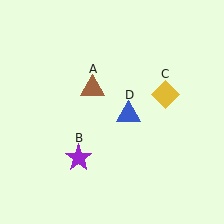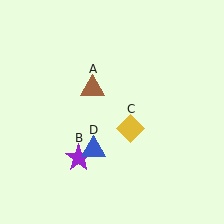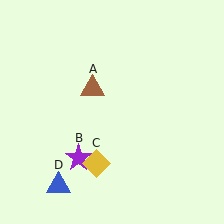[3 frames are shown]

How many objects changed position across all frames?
2 objects changed position: yellow diamond (object C), blue triangle (object D).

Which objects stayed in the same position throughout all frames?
Brown triangle (object A) and purple star (object B) remained stationary.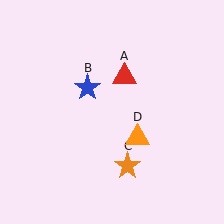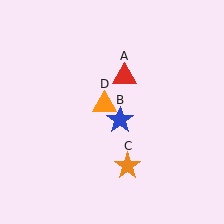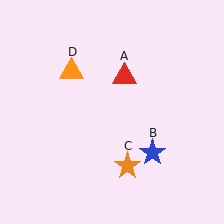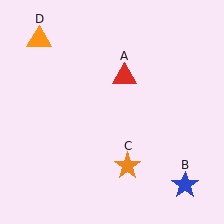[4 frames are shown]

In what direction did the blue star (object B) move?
The blue star (object B) moved down and to the right.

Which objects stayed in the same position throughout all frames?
Red triangle (object A) and orange star (object C) remained stationary.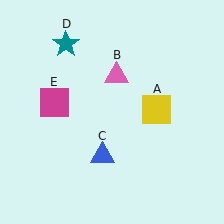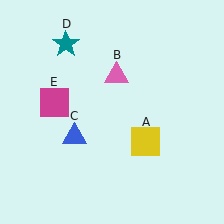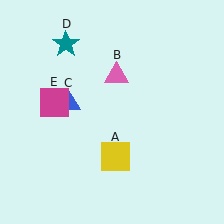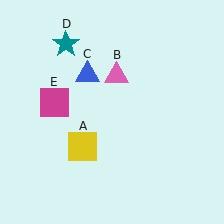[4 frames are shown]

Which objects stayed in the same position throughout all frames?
Pink triangle (object B) and teal star (object D) and magenta square (object E) remained stationary.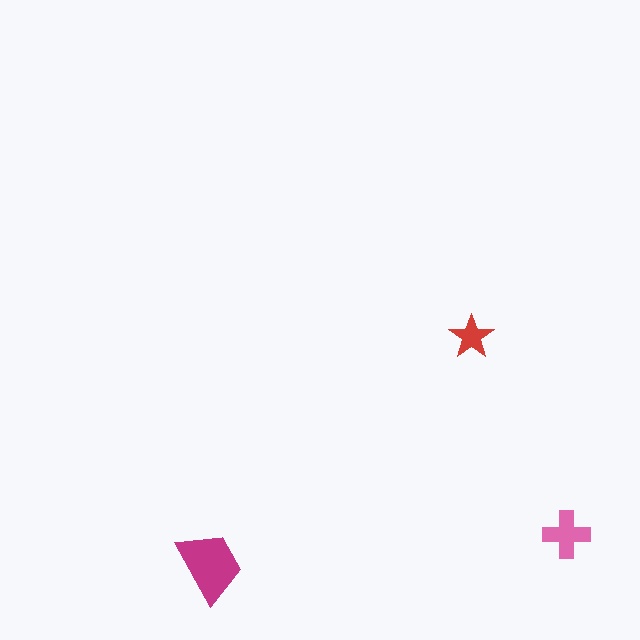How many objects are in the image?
There are 3 objects in the image.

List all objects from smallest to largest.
The red star, the pink cross, the magenta trapezoid.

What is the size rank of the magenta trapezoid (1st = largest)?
1st.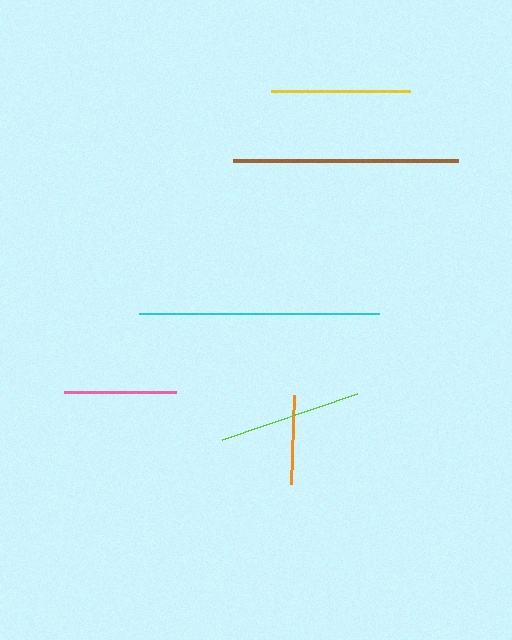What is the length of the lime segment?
The lime segment is approximately 142 pixels long.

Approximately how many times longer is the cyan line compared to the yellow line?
The cyan line is approximately 1.7 times the length of the yellow line.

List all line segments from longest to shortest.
From longest to shortest: cyan, brown, lime, yellow, pink, orange.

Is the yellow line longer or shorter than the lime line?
The lime line is longer than the yellow line.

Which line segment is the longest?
The cyan line is the longest at approximately 240 pixels.